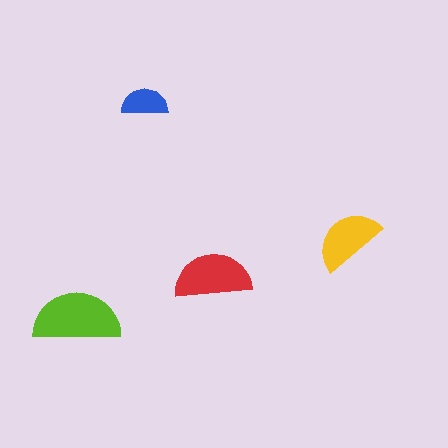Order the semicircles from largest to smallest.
the lime one, the red one, the yellow one, the blue one.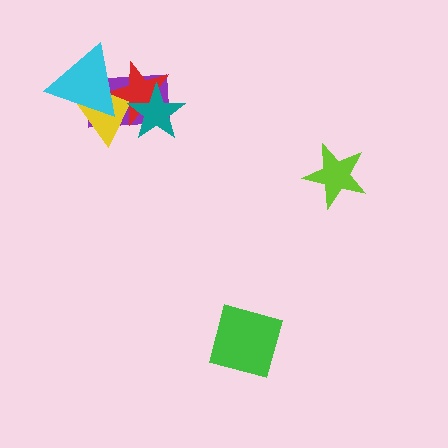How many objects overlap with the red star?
4 objects overlap with the red star.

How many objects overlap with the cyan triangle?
3 objects overlap with the cyan triangle.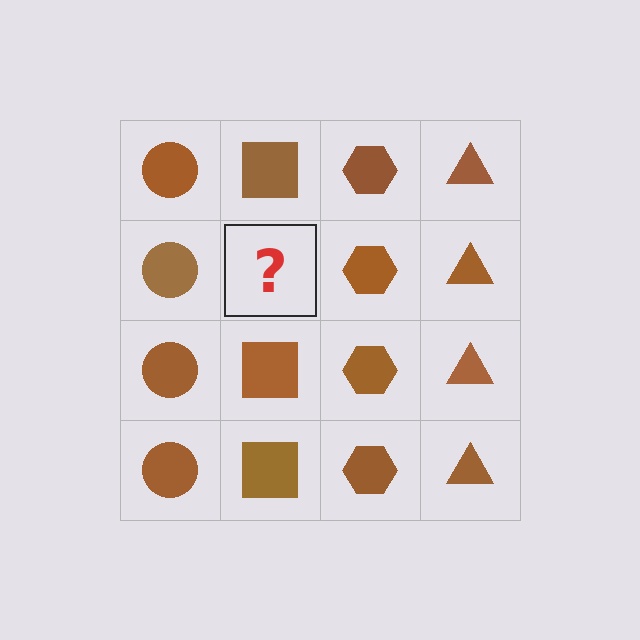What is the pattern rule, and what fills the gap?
The rule is that each column has a consistent shape. The gap should be filled with a brown square.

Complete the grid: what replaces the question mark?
The question mark should be replaced with a brown square.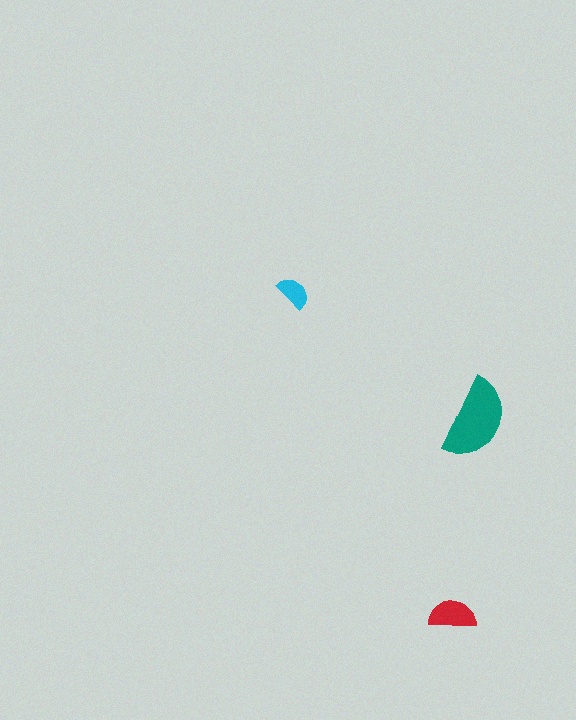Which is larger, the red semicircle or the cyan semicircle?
The red one.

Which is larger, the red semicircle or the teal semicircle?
The teal one.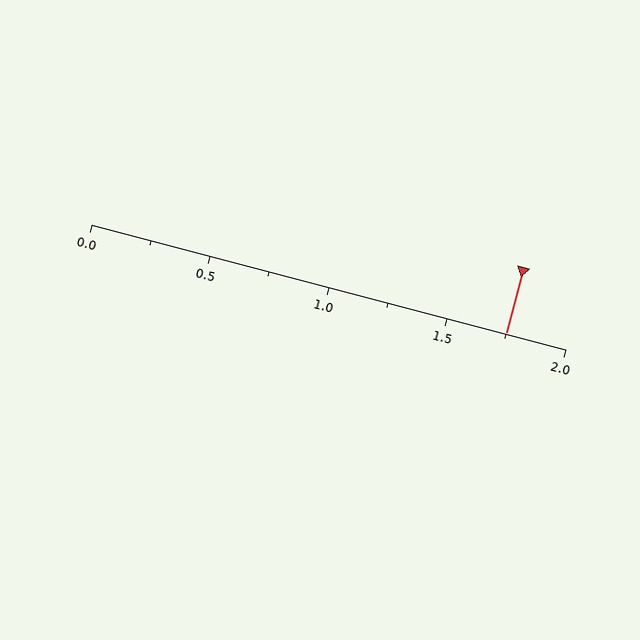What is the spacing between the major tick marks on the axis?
The major ticks are spaced 0.5 apart.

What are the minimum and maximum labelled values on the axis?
The axis runs from 0.0 to 2.0.